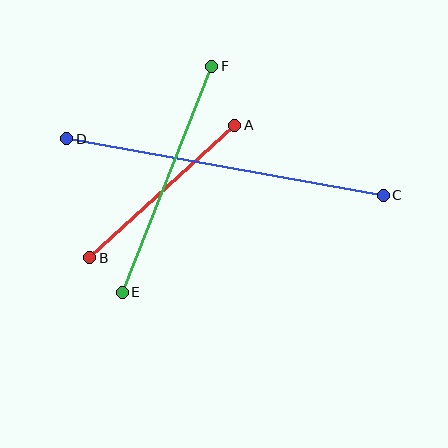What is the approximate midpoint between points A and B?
The midpoint is at approximately (162, 191) pixels.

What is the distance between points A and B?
The distance is approximately 196 pixels.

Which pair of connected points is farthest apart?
Points C and D are farthest apart.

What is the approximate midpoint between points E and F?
The midpoint is at approximately (167, 179) pixels.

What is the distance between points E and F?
The distance is approximately 243 pixels.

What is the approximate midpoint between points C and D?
The midpoint is at approximately (225, 167) pixels.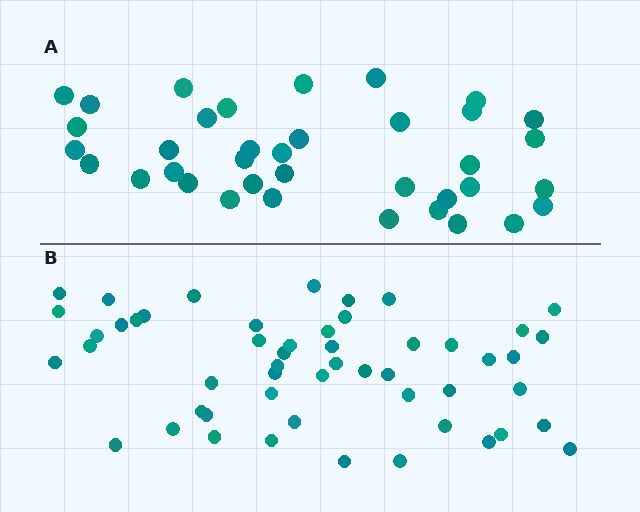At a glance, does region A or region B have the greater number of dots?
Region B (the bottom region) has more dots.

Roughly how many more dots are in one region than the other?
Region B has approximately 15 more dots than region A.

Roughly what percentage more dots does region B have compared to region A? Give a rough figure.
About 40% more.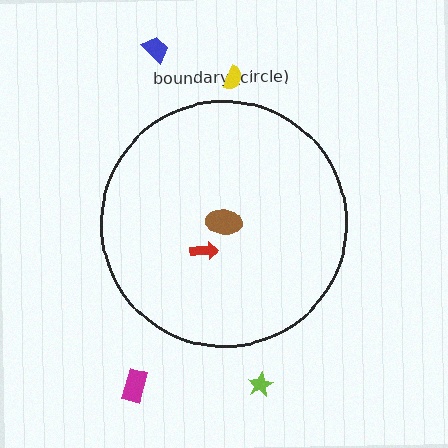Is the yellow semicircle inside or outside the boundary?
Outside.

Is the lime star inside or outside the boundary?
Outside.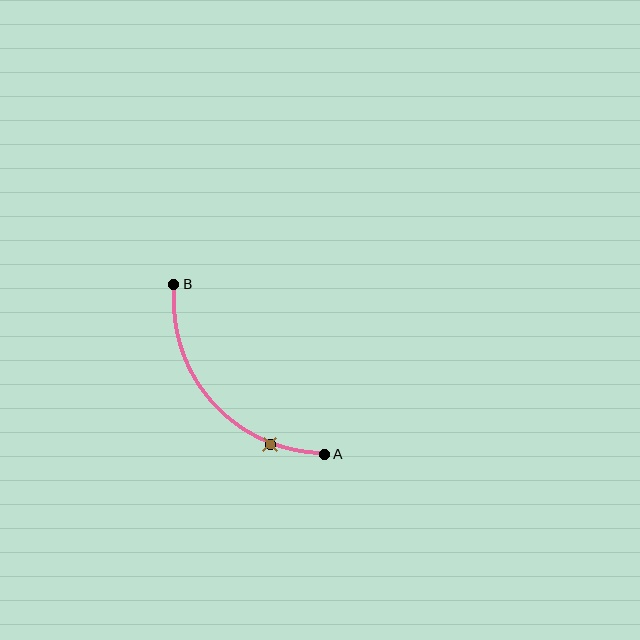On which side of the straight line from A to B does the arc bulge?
The arc bulges below and to the left of the straight line connecting A and B.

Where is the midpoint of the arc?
The arc midpoint is the point on the curve farthest from the straight line joining A and B. It sits below and to the left of that line.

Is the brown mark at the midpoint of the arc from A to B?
No. The brown mark lies on the arc but is closer to endpoint A. The arc midpoint would be at the point on the curve equidistant along the arc from both A and B.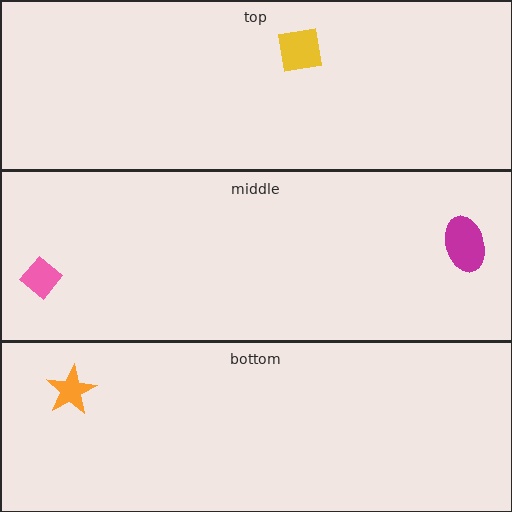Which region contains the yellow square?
The top region.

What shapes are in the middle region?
The magenta ellipse, the pink diamond.